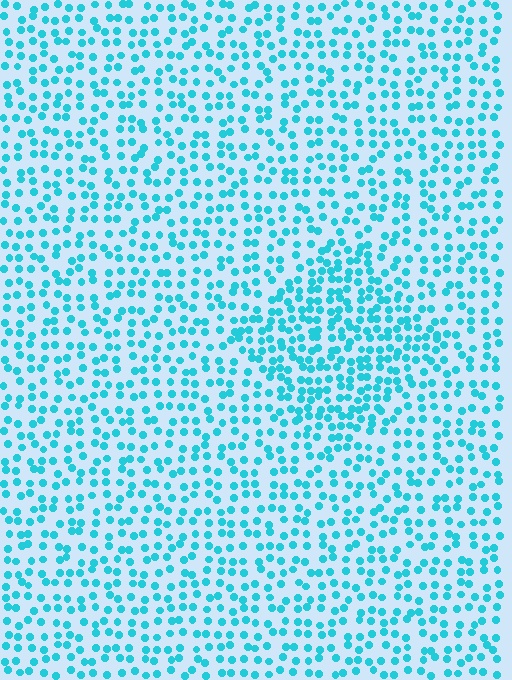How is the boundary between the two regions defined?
The boundary is defined by a change in element density (approximately 1.6x ratio). All elements are the same color, size, and shape.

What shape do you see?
I see a diamond.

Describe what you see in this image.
The image contains small cyan elements arranged at two different densities. A diamond-shaped region is visible where the elements are more densely packed than the surrounding area.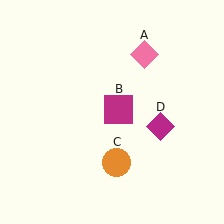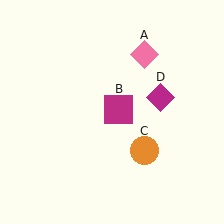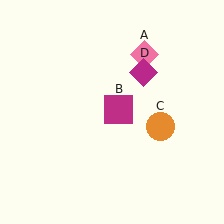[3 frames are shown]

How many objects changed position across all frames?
2 objects changed position: orange circle (object C), magenta diamond (object D).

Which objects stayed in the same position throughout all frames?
Pink diamond (object A) and magenta square (object B) remained stationary.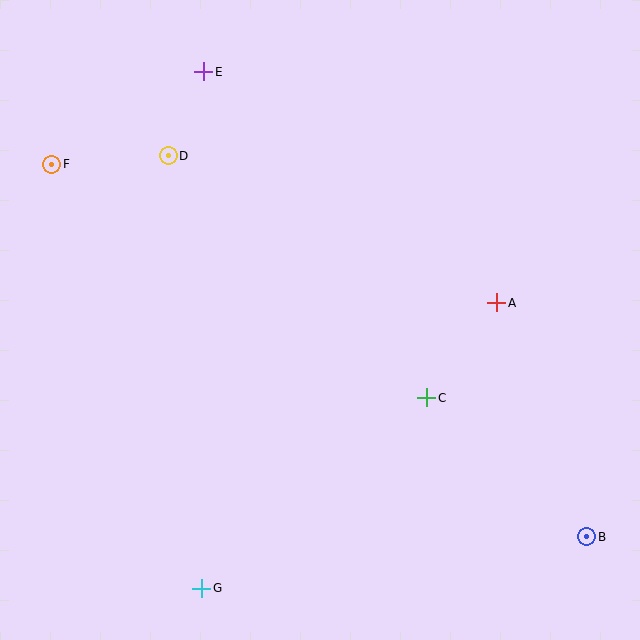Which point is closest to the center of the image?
Point C at (427, 398) is closest to the center.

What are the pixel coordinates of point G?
Point G is at (202, 588).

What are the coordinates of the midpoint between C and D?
The midpoint between C and D is at (297, 277).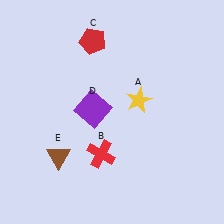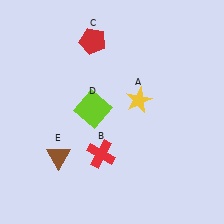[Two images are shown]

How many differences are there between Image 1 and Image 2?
There is 1 difference between the two images.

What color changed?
The square (D) changed from purple in Image 1 to lime in Image 2.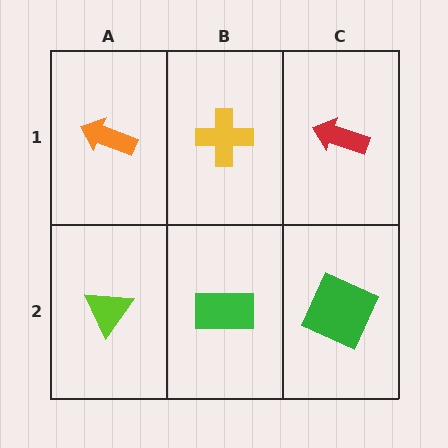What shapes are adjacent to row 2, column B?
A yellow cross (row 1, column B), a lime triangle (row 2, column A), a green square (row 2, column C).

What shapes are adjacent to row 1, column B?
A green rectangle (row 2, column B), an orange arrow (row 1, column A), a red arrow (row 1, column C).